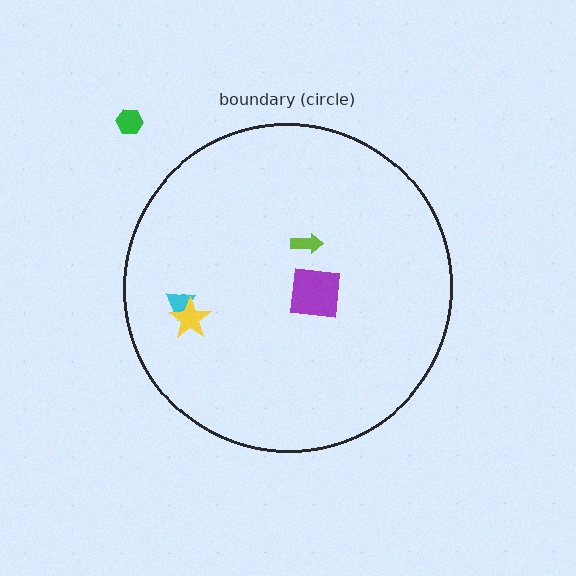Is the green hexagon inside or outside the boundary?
Outside.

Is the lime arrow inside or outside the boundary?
Inside.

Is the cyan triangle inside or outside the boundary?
Inside.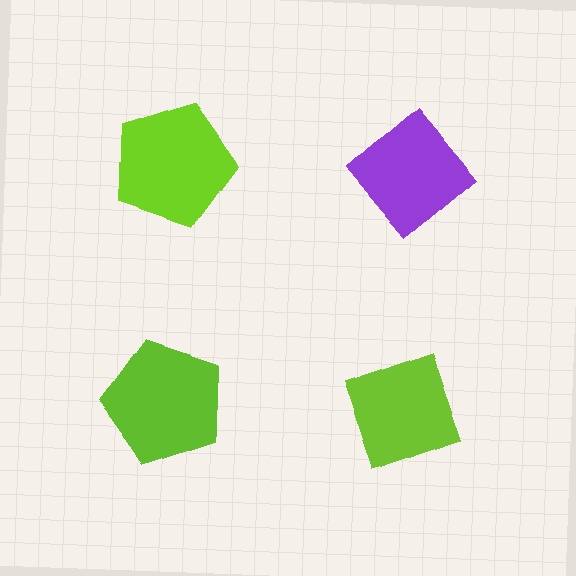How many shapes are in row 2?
2 shapes.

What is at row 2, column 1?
A lime pentagon.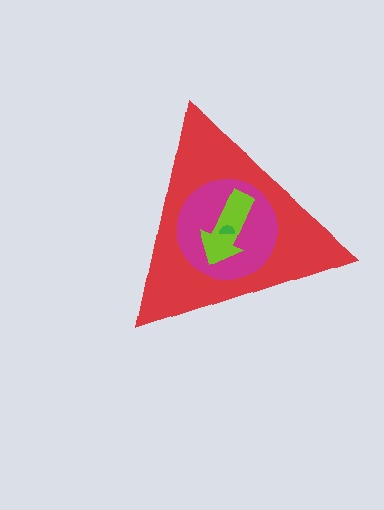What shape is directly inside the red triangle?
The magenta circle.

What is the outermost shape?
The red triangle.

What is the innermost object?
The green semicircle.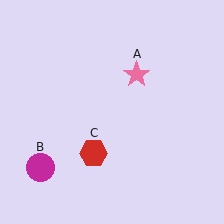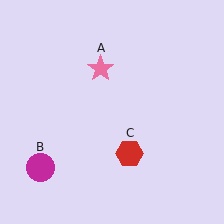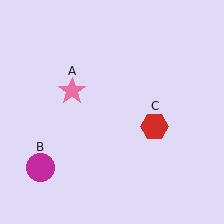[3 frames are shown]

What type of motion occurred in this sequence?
The pink star (object A), red hexagon (object C) rotated counterclockwise around the center of the scene.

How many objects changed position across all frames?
2 objects changed position: pink star (object A), red hexagon (object C).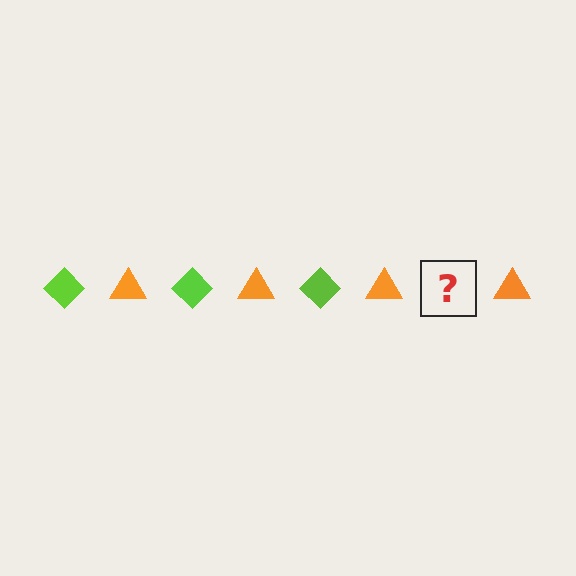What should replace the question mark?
The question mark should be replaced with a lime diamond.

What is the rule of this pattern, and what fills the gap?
The rule is that the pattern alternates between lime diamond and orange triangle. The gap should be filled with a lime diamond.